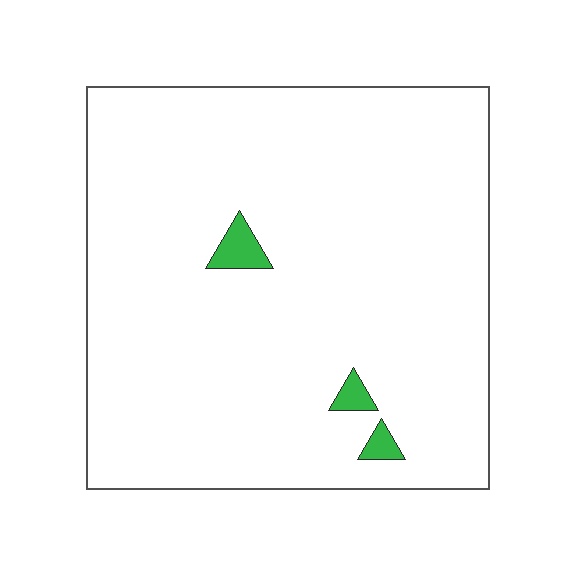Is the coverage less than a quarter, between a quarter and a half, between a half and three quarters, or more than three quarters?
Less than a quarter.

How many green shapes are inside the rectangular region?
3.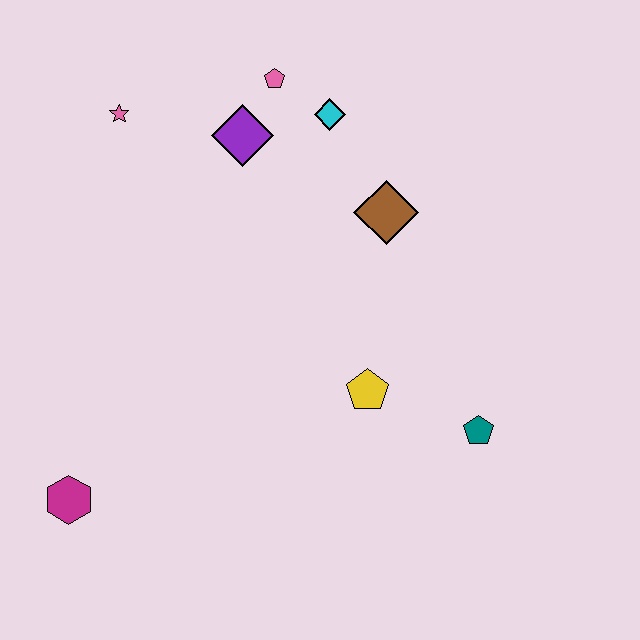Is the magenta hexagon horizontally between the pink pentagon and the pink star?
No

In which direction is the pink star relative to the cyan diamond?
The pink star is to the left of the cyan diamond.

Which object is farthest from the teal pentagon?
The pink star is farthest from the teal pentagon.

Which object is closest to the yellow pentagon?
The teal pentagon is closest to the yellow pentagon.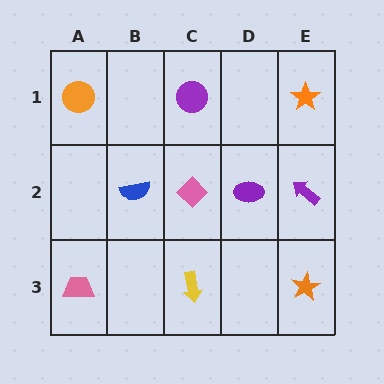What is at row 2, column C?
A pink diamond.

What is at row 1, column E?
An orange star.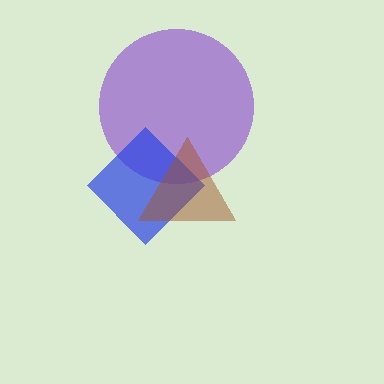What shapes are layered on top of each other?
The layered shapes are: a purple circle, a blue diamond, a brown triangle.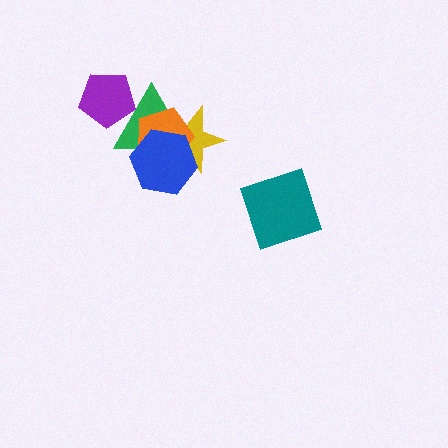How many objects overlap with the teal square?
0 objects overlap with the teal square.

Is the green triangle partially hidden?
Yes, it is partially covered by another shape.